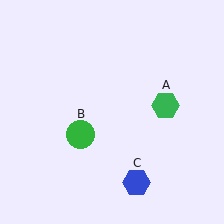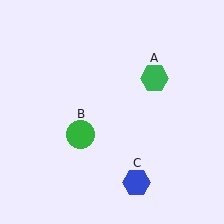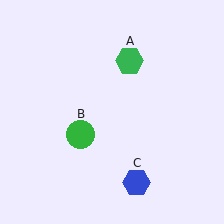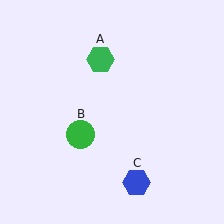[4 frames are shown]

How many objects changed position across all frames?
1 object changed position: green hexagon (object A).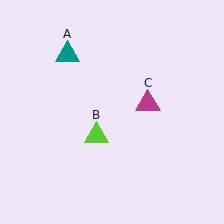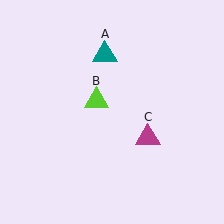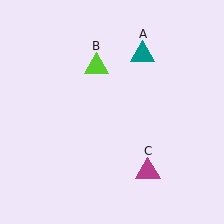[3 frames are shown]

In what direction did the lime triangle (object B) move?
The lime triangle (object B) moved up.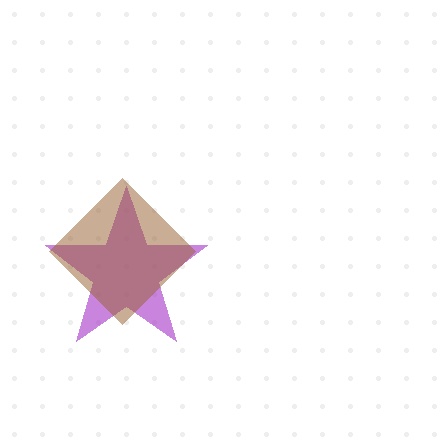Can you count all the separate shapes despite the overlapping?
Yes, there are 2 separate shapes.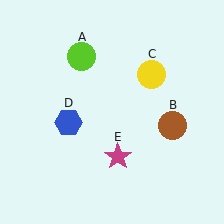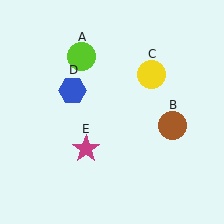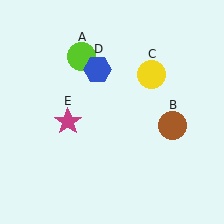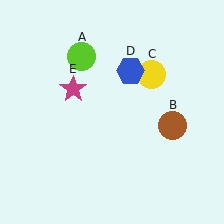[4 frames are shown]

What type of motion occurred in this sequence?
The blue hexagon (object D), magenta star (object E) rotated clockwise around the center of the scene.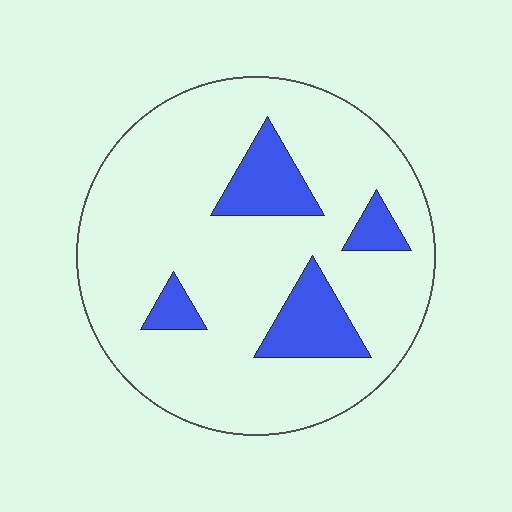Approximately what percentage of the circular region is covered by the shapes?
Approximately 15%.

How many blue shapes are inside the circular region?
4.